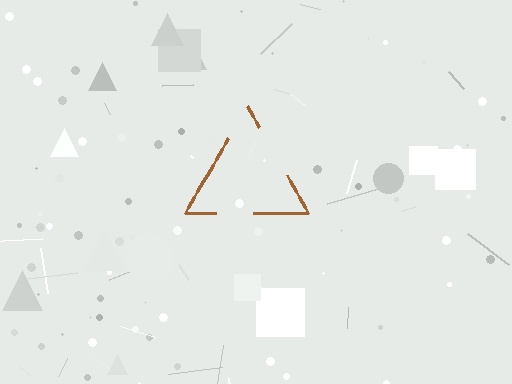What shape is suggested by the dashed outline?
The dashed outline suggests a triangle.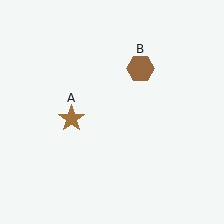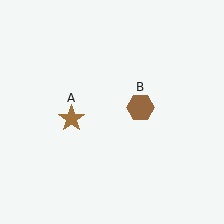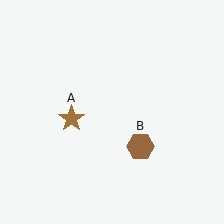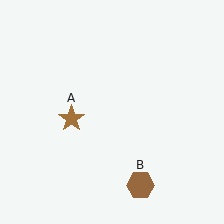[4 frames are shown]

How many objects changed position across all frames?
1 object changed position: brown hexagon (object B).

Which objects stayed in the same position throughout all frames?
Brown star (object A) remained stationary.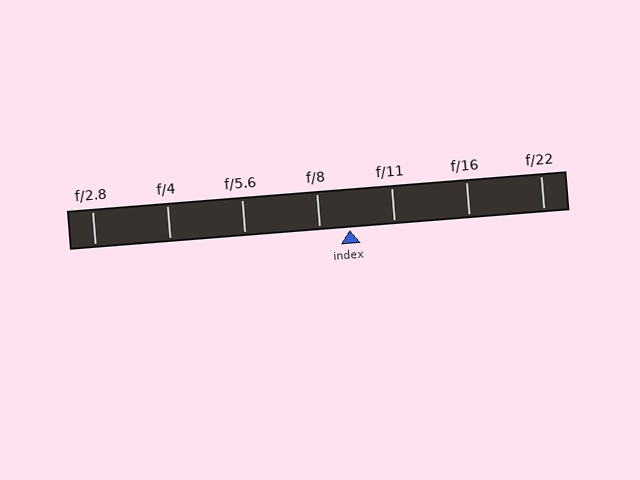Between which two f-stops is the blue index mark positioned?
The index mark is between f/8 and f/11.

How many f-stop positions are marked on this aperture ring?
There are 7 f-stop positions marked.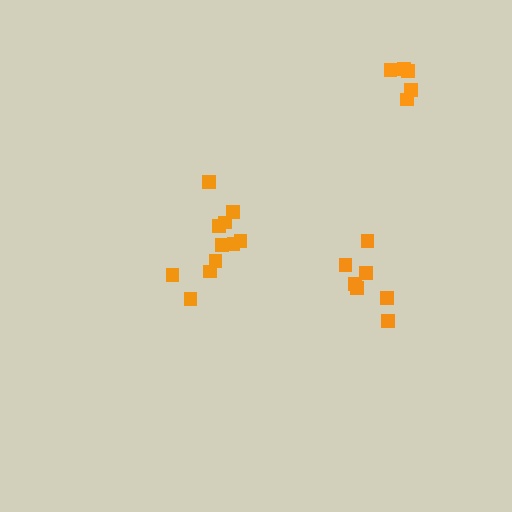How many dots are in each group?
Group 1: 5 dots, Group 2: 11 dots, Group 3: 7 dots (23 total).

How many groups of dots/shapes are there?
There are 3 groups.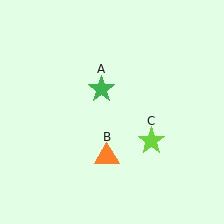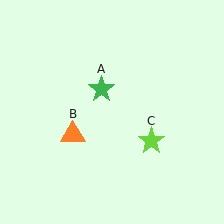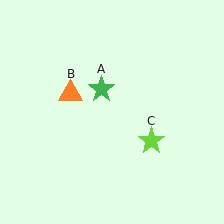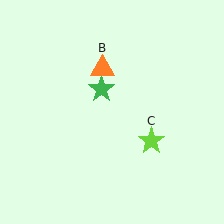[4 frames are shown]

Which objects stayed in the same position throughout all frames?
Green star (object A) and lime star (object C) remained stationary.